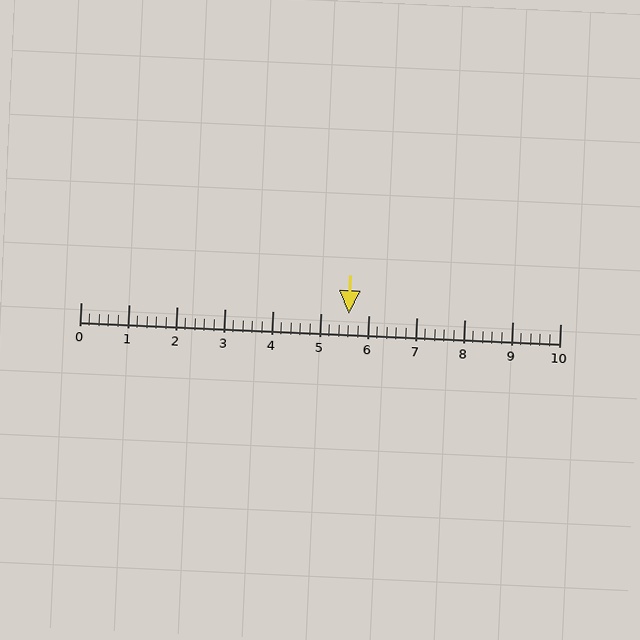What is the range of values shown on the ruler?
The ruler shows values from 0 to 10.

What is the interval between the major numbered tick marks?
The major tick marks are spaced 1 units apart.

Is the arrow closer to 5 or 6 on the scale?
The arrow is closer to 6.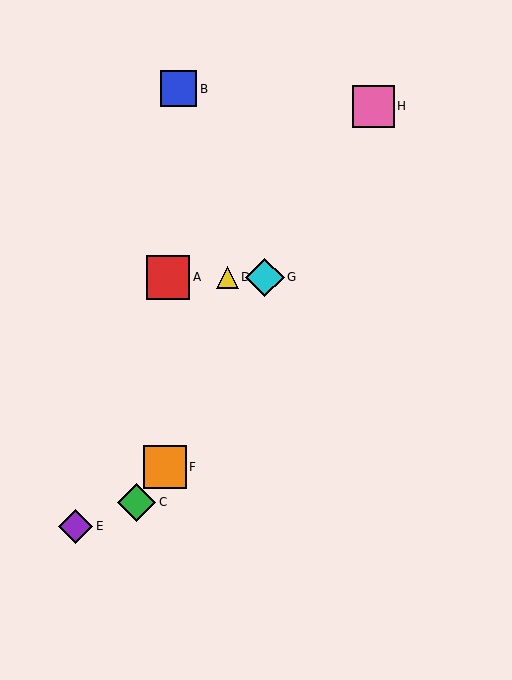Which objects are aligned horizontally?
Objects A, D, G are aligned horizontally.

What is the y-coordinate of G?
Object G is at y≈277.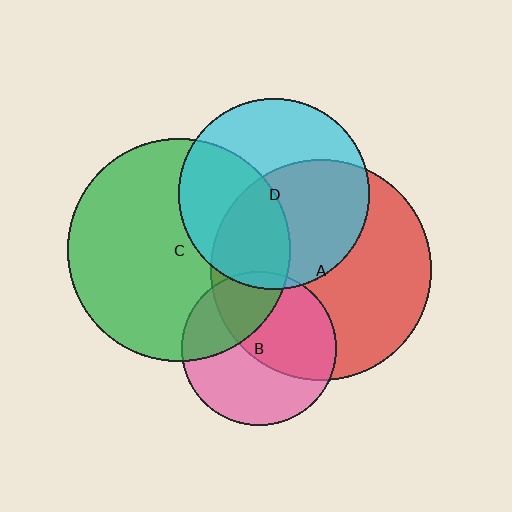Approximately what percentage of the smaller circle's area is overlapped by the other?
Approximately 40%.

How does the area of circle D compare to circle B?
Approximately 1.5 times.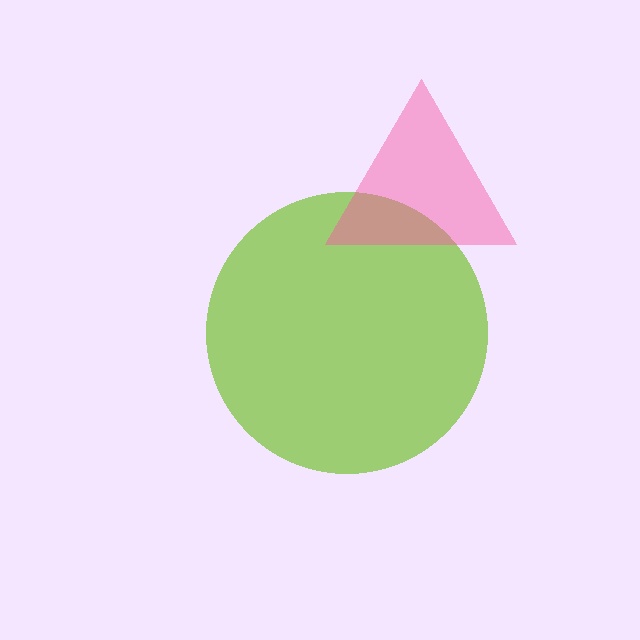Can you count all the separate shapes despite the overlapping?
Yes, there are 2 separate shapes.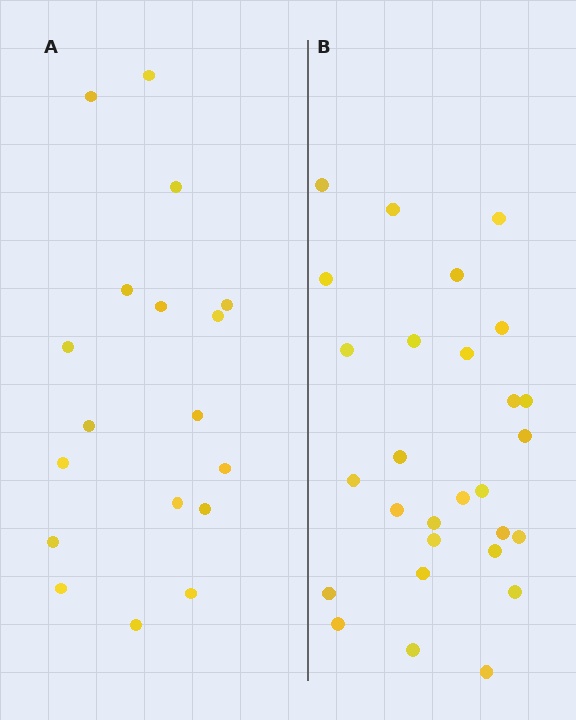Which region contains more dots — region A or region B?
Region B (the right region) has more dots.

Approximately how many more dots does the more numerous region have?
Region B has roughly 10 or so more dots than region A.